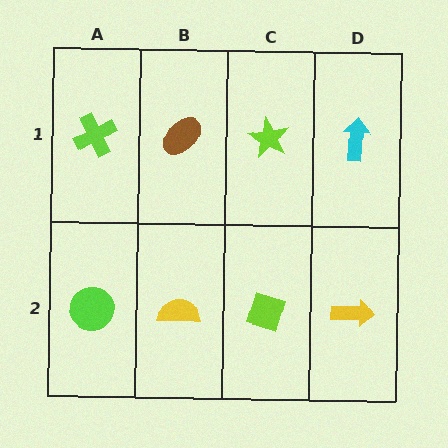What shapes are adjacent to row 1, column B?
A yellow semicircle (row 2, column B), a lime cross (row 1, column A), a lime star (row 1, column C).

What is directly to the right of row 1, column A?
A brown ellipse.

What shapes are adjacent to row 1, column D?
A yellow arrow (row 2, column D), a lime star (row 1, column C).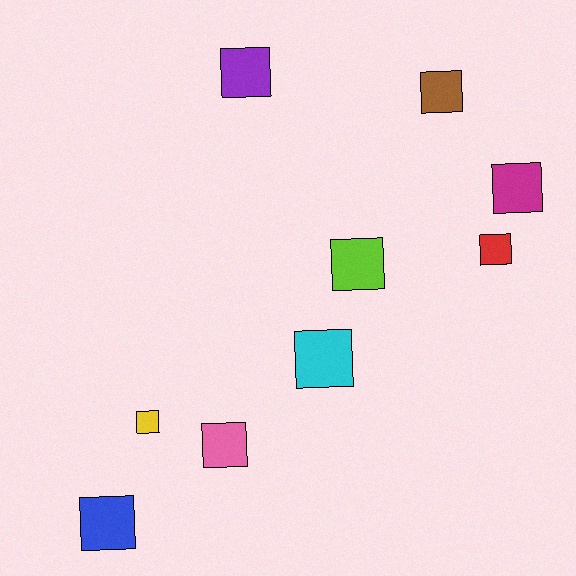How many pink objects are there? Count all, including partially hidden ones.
There is 1 pink object.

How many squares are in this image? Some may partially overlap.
There are 9 squares.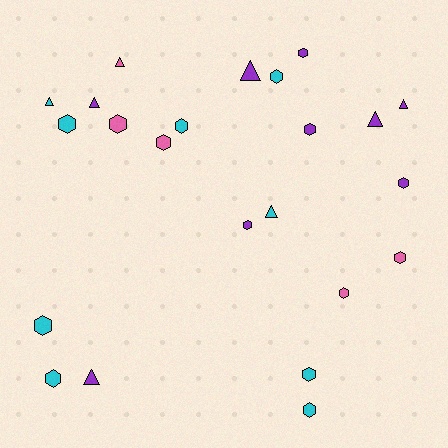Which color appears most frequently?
Purple, with 9 objects.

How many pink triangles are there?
There is 1 pink triangle.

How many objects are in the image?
There are 23 objects.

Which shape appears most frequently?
Hexagon, with 15 objects.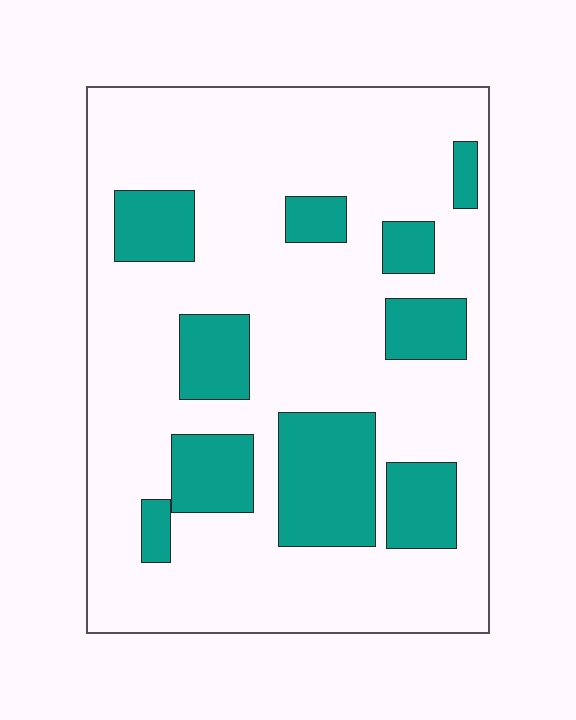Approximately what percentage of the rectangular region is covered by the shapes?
Approximately 25%.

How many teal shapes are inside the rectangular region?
10.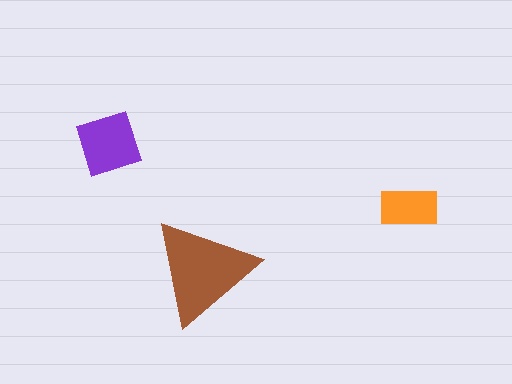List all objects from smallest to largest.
The orange rectangle, the purple square, the brown triangle.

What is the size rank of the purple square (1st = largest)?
2nd.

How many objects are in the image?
There are 3 objects in the image.